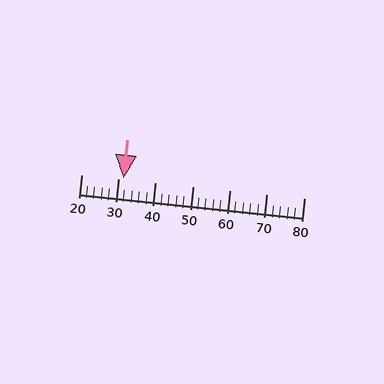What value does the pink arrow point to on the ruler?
The pink arrow points to approximately 32.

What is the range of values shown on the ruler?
The ruler shows values from 20 to 80.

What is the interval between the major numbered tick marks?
The major tick marks are spaced 10 units apart.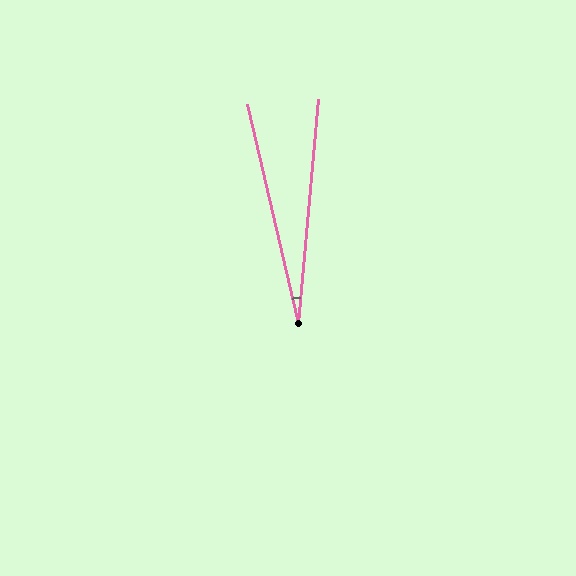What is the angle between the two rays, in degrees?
Approximately 18 degrees.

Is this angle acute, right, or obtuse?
It is acute.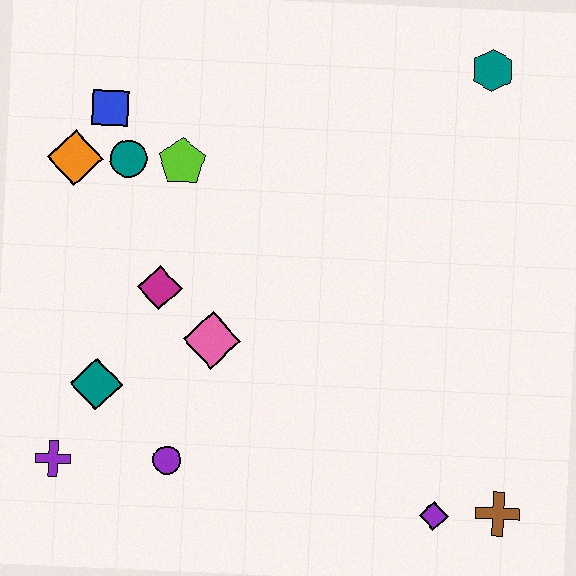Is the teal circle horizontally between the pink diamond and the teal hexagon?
No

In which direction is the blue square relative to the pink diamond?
The blue square is above the pink diamond.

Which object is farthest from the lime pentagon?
The brown cross is farthest from the lime pentagon.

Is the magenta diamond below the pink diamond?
No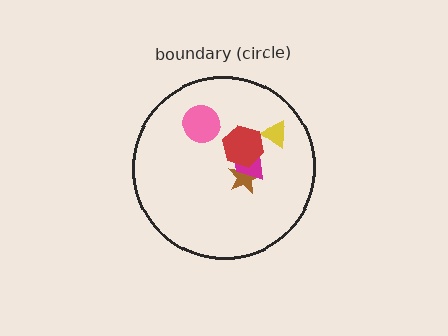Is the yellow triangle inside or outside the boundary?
Inside.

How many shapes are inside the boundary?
5 inside, 0 outside.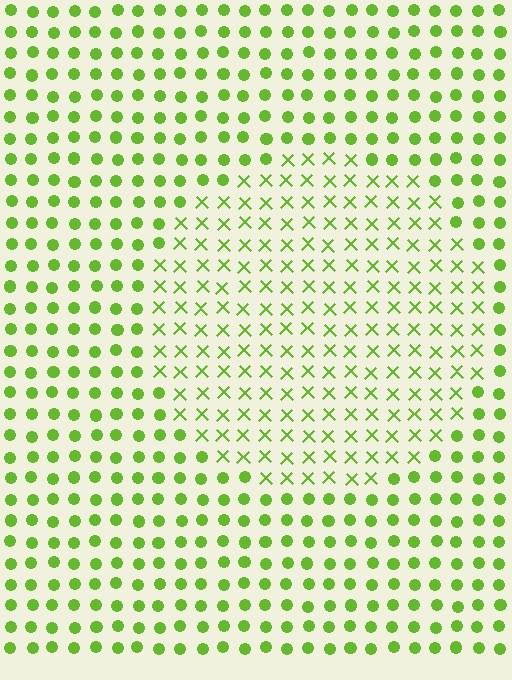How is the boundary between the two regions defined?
The boundary is defined by a change in element shape: X marks inside vs. circles outside. All elements share the same color and spacing.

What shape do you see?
I see a circle.